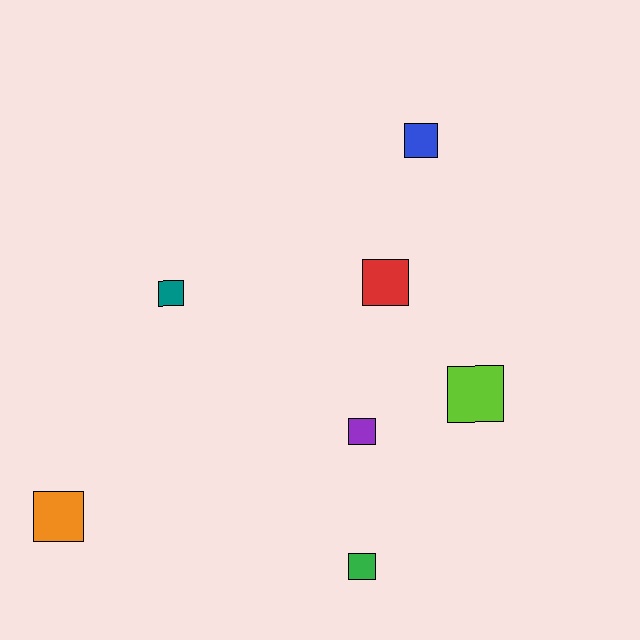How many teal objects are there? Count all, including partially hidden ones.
There is 1 teal object.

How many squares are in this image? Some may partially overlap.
There are 7 squares.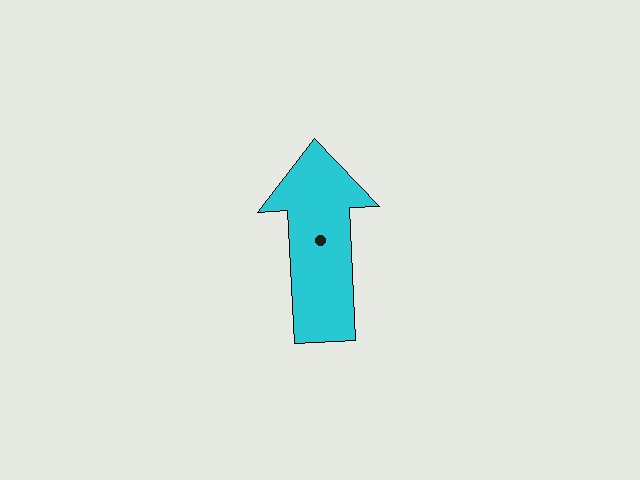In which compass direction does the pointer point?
North.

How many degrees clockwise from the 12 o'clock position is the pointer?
Approximately 357 degrees.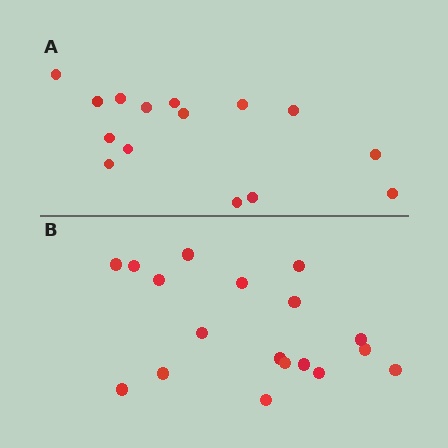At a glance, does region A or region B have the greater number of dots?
Region B (the bottom region) has more dots.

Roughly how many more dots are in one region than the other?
Region B has just a few more — roughly 2 or 3 more dots than region A.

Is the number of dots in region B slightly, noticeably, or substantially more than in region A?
Region B has only slightly more — the two regions are fairly close. The ratio is roughly 1.2 to 1.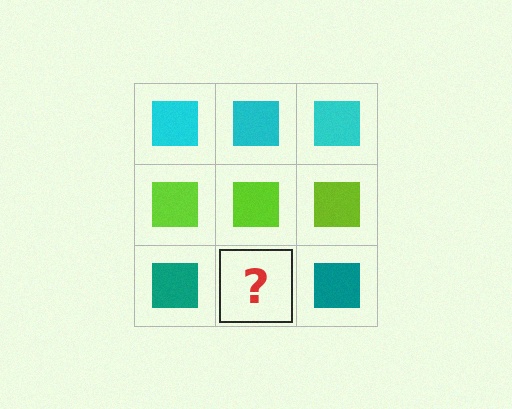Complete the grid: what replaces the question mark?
The question mark should be replaced with a teal square.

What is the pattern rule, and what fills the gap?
The rule is that each row has a consistent color. The gap should be filled with a teal square.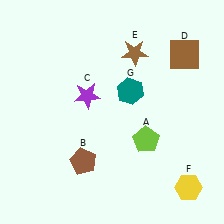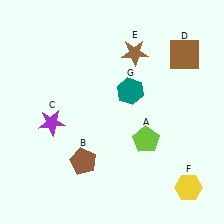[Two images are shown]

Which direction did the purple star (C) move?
The purple star (C) moved left.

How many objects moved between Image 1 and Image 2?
1 object moved between the two images.